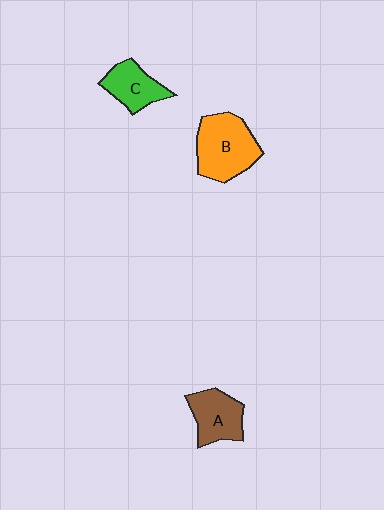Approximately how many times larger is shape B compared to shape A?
Approximately 1.4 times.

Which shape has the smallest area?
Shape C (green).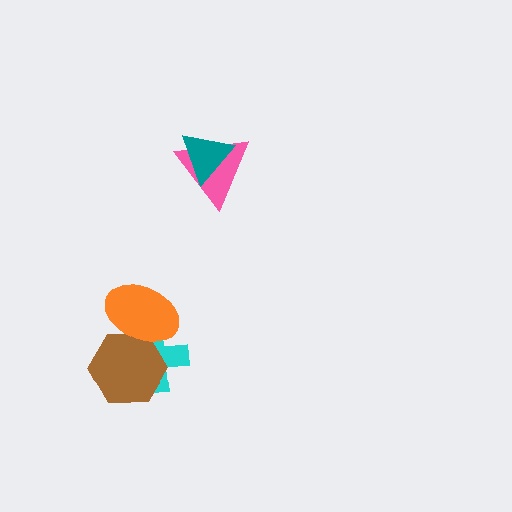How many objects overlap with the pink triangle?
1 object overlaps with the pink triangle.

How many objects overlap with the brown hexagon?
2 objects overlap with the brown hexagon.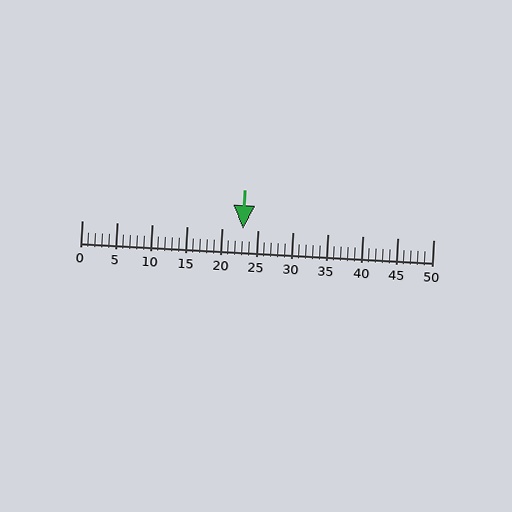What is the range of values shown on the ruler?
The ruler shows values from 0 to 50.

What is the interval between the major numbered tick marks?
The major tick marks are spaced 5 units apart.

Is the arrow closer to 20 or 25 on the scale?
The arrow is closer to 25.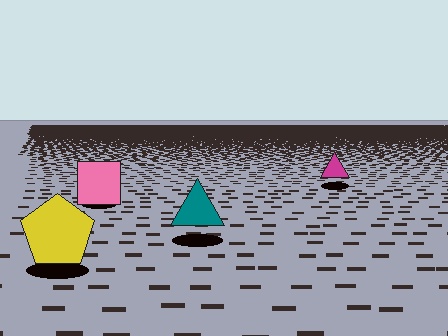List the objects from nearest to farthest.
From nearest to farthest: the yellow pentagon, the teal triangle, the pink square, the magenta triangle.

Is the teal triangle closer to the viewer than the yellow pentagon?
No. The yellow pentagon is closer — you can tell from the texture gradient: the ground texture is coarser near it.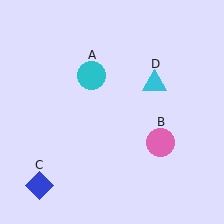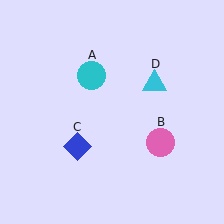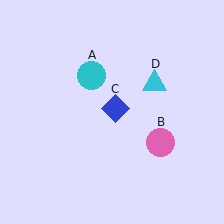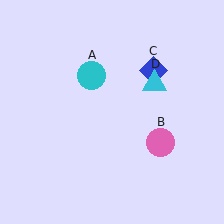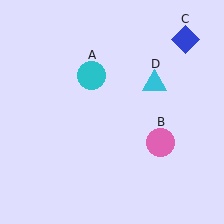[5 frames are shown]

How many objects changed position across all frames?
1 object changed position: blue diamond (object C).